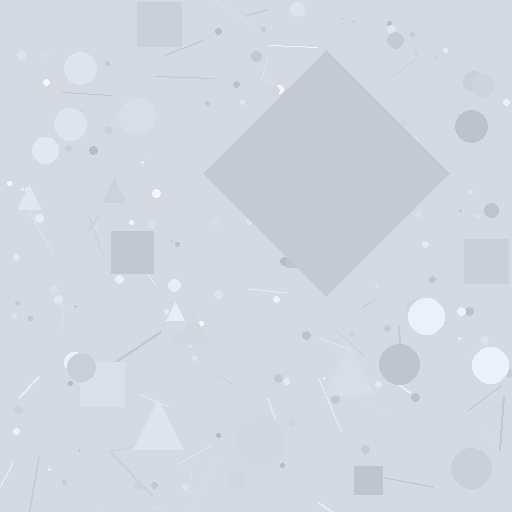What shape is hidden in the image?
A diamond is hidden in the image.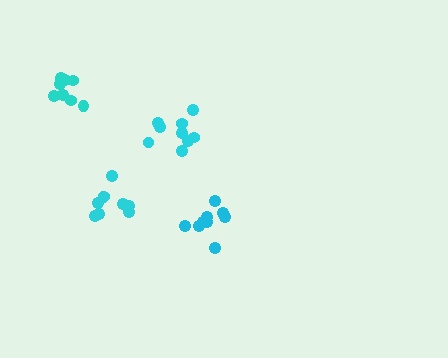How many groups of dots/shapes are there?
There are 4 groups.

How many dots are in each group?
Group 1: 9 dots, Group 2: 9 dots, Group 3: 8 dots, Group 4: 9 dots (35 total).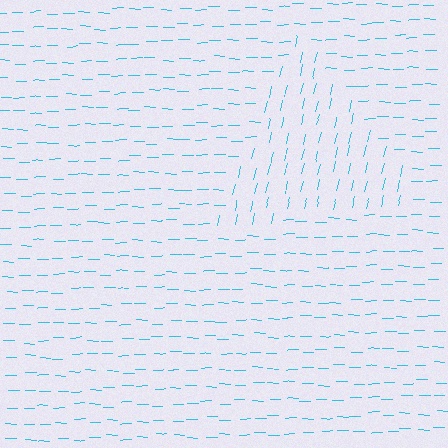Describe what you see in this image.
The image is filled with small cyan line segments. A triangle region in the image has lines oriented differently from the surrounding lines, creating a visible texture boundary.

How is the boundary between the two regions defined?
The boundary is defined purely by a change in line orientation (approximately 77 degrees difference). All lines are the same color and thickness.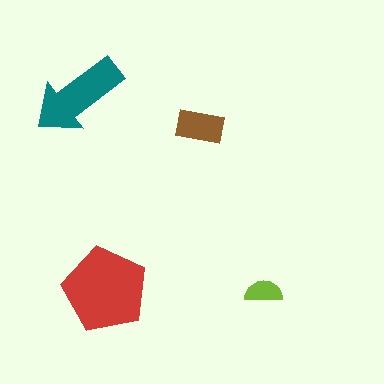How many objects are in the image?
There are 4 objects in the image.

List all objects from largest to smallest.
The red pentagon, the teal arrow, the brown rectangle, the lime semicircle.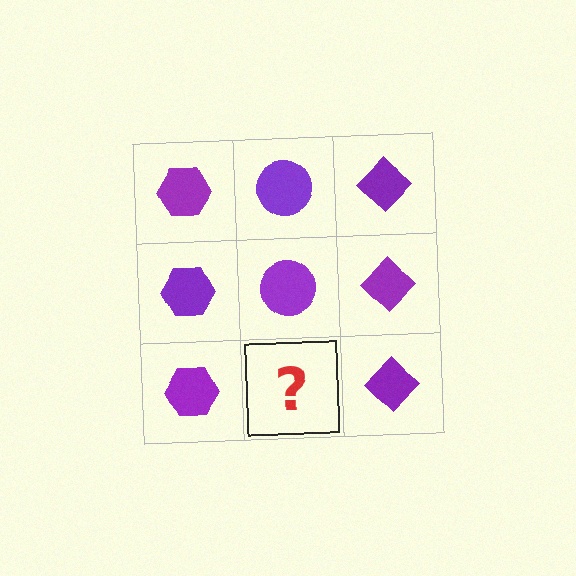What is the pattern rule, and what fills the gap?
The rule is that each column has a consistent shape. The gap should be filled with a purple circle.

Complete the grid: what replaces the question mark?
The question mark should be replaced with a purple circle.